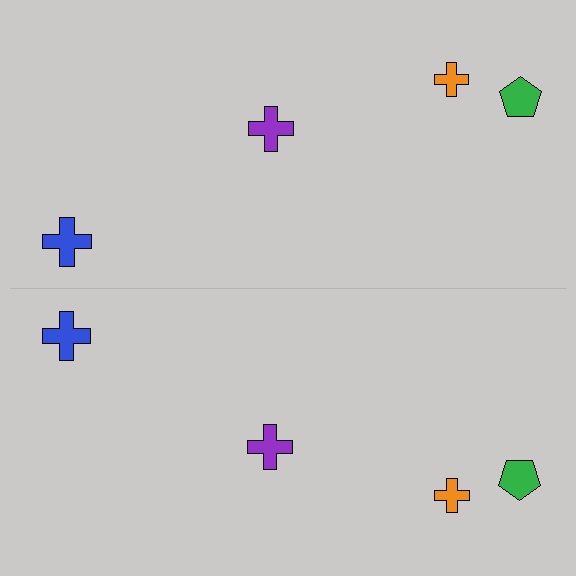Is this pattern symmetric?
Yes, this pattern has bilateral (reflection) symmetry.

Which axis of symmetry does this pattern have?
The pattern has a horizontal axis of symmetry running through the center of the image.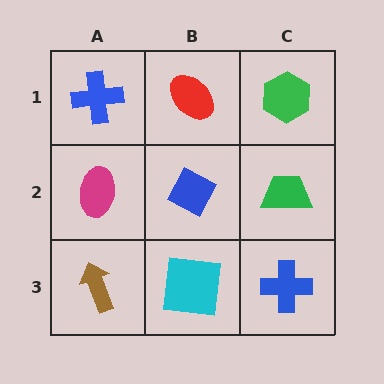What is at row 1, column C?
A green hexagon.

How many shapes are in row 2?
3 shapes.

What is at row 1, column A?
A blue cross.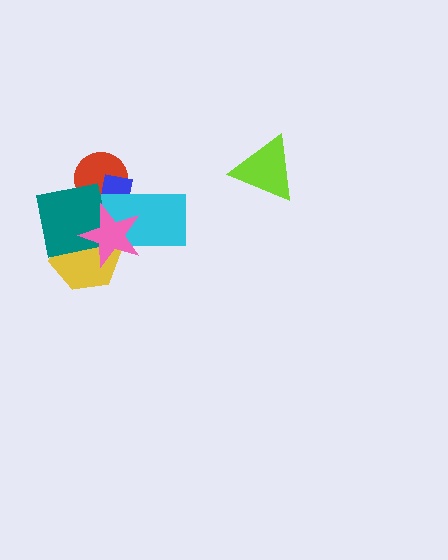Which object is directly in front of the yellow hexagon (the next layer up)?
The cyan rectangle is directly in front of the yellow hexagon.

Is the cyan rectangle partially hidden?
Yes, it is partially covered by another shape.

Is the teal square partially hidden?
Yes, it is partially covered by another shape.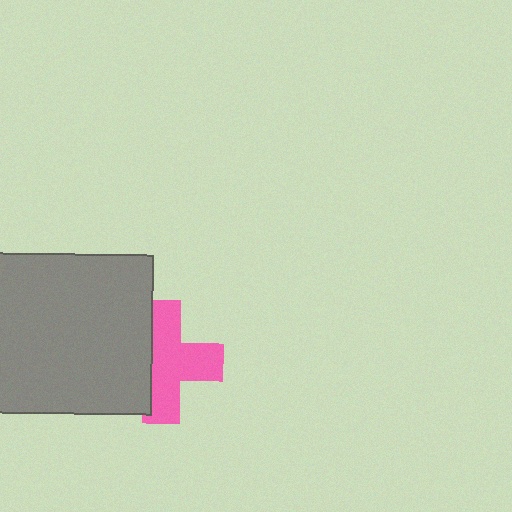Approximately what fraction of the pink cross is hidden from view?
Roughly 35% of the pink cross is hidden behind the gray square.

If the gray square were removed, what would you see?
You would see the complete pink cross.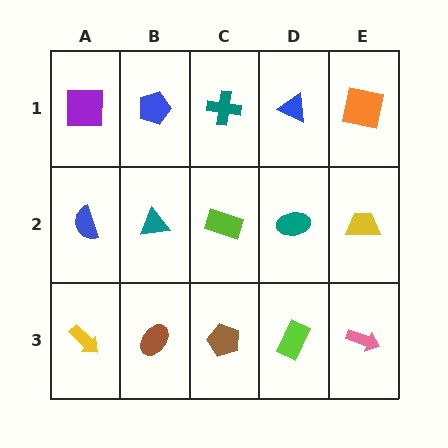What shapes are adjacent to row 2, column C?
A teal cross (row 1, column C), a brown pentagon (row 3, column C), a teal triangle (row 2, column B), a teal ellipse (row 2, column D).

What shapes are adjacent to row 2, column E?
An orange square (row 1, column E), a pink arrow (row 3, column E), a teal ellipse (row 2, column D).